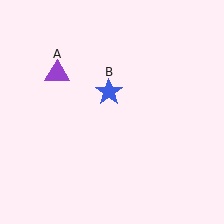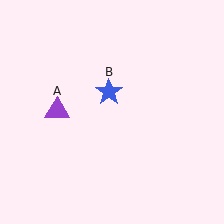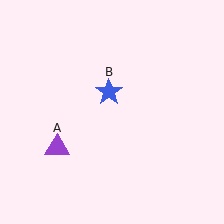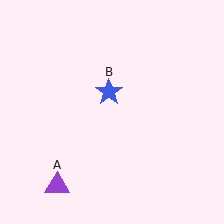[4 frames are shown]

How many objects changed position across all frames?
1 object changed position: purple triangle (object A).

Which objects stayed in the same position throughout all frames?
Blue star (object B) remained stationary.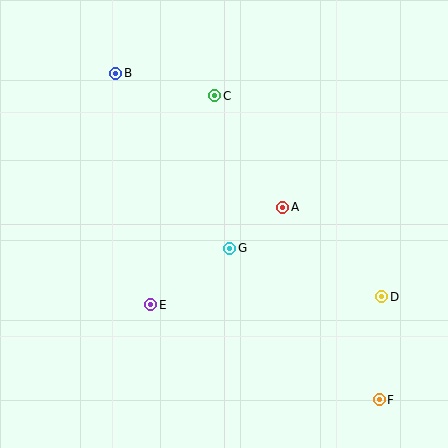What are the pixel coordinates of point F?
Point F is at (379, 400).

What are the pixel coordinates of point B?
Point B is at (116, 73).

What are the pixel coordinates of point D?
Point D is at (382, 297).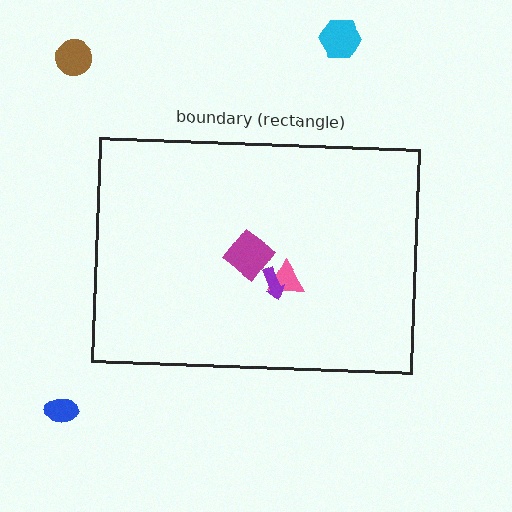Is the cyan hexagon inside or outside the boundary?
Outside.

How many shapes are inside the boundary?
3 inside, 3 outside.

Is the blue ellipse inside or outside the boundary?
Outside.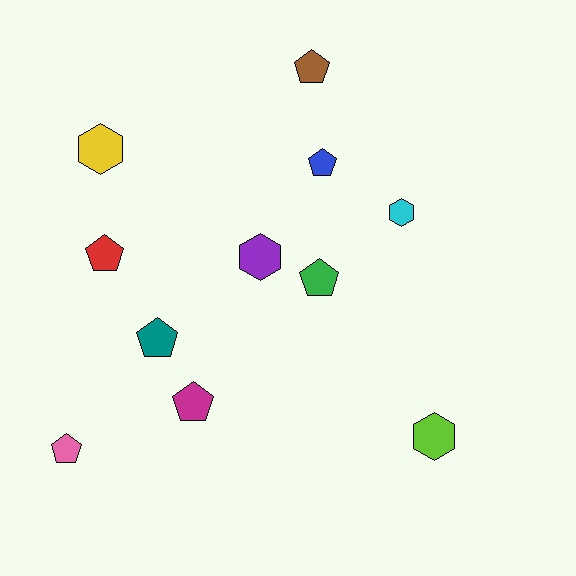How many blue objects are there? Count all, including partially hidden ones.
There is 1 blue object.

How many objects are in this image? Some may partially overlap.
There are 11 objects.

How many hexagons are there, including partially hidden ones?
There are 4 hexagons.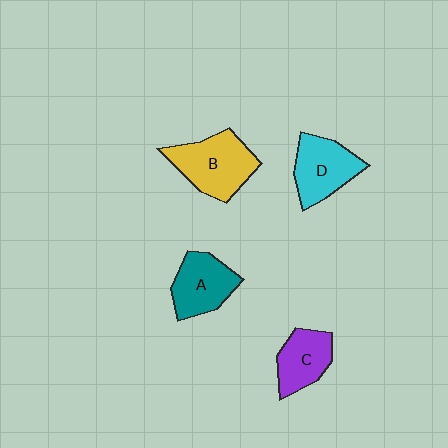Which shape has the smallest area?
Shape C (purple).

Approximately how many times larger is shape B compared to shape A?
Approximately 1.3 times.